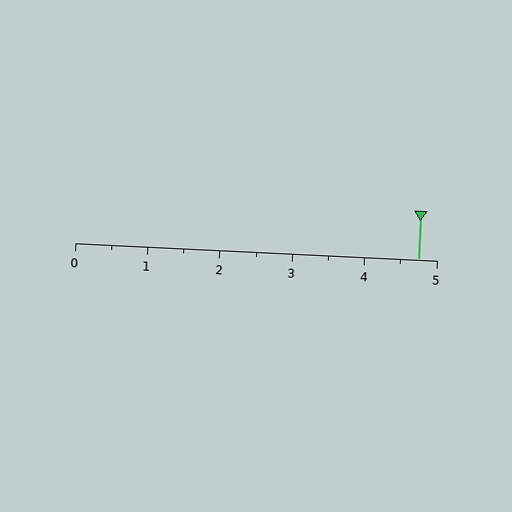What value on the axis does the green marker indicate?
The marker indicates approximately 4.8.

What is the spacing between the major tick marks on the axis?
The major ticks are spaced 1 apart.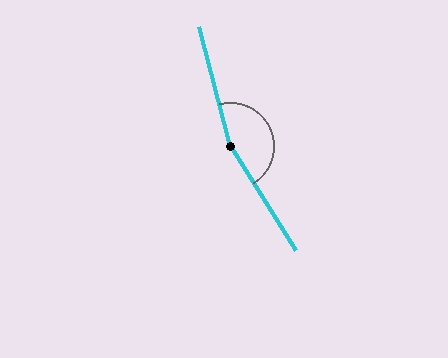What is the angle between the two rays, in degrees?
Approximately 162 degrees.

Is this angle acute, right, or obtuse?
It is obtuse.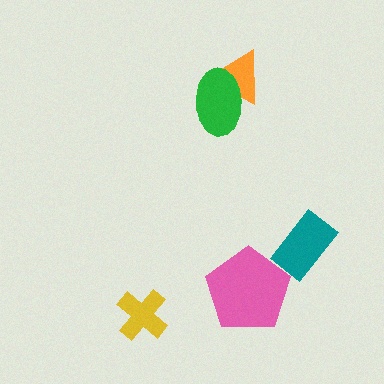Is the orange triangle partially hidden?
Yes, it is partially covered by another shape.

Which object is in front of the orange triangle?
The green ellipse is in front of the orange triangle.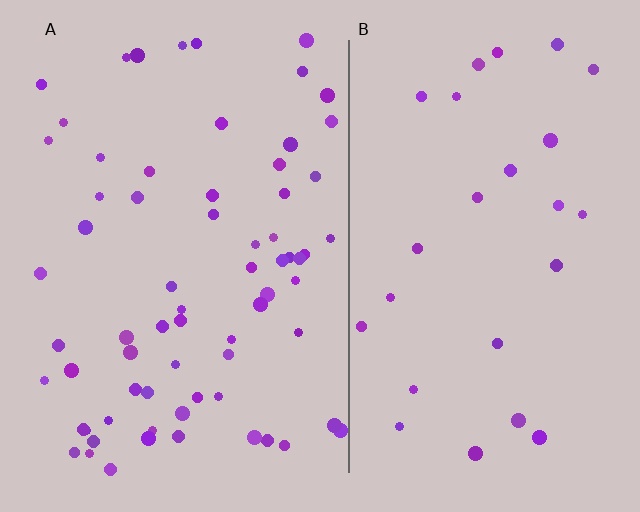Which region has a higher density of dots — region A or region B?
A (the left).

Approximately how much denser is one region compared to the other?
Approximately 2.6× — region A over region B.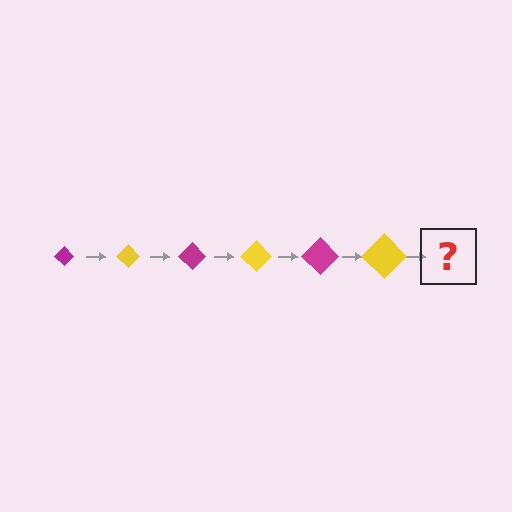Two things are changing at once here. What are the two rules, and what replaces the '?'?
The two rules are that the diamond grows larger each step and the color cycles through magenta and yellow. The '?' should be a magenta diamond, larger than the previous one.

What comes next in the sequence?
The next element should be a magenta diamond, larger than the previous one.